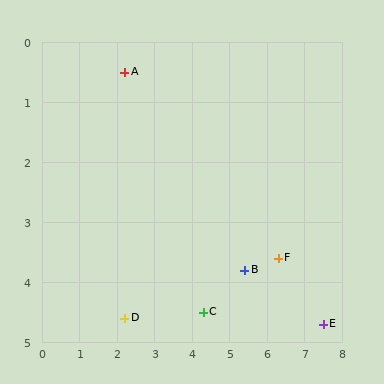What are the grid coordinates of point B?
Point B is at approximately (5.4, 3.8).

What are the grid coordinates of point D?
Point D is at approximately (2.2, 4.6).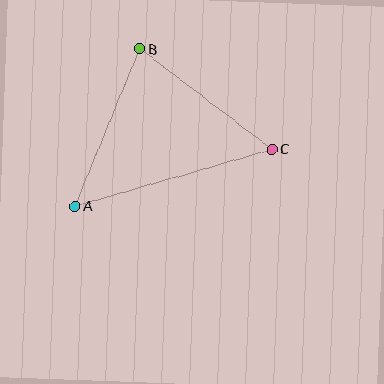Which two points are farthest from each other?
Points A and C are farthest from each other.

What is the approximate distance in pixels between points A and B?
The distance between A and B is approximately 170 pixels.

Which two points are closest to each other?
Points B and C are closest to each other.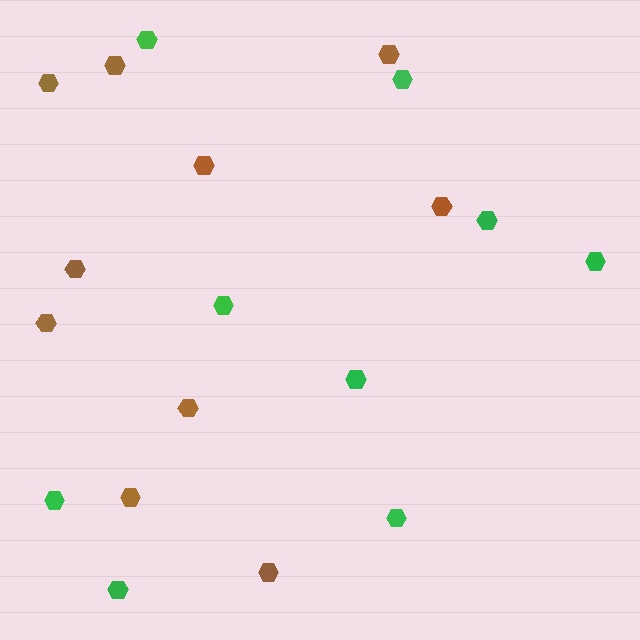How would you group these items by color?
There are 2 groups: one group of green hexagons (9) and one group of brown hexagons (10).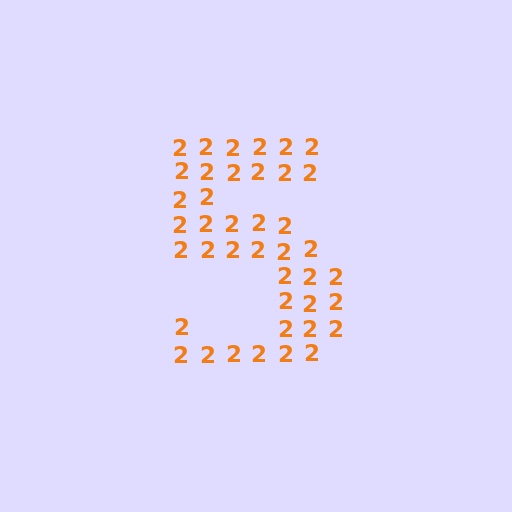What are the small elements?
The small elements are digit 2's.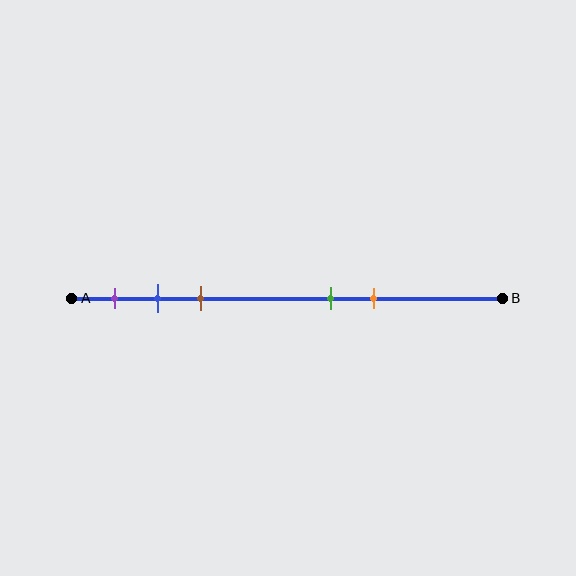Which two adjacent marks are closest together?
The blue and brown marks are the closest adjacent pair.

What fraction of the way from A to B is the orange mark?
The orange mark is approximately 70% (0.7) of the way from A to B.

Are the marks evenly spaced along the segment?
No, the marks are not evenly spaced.